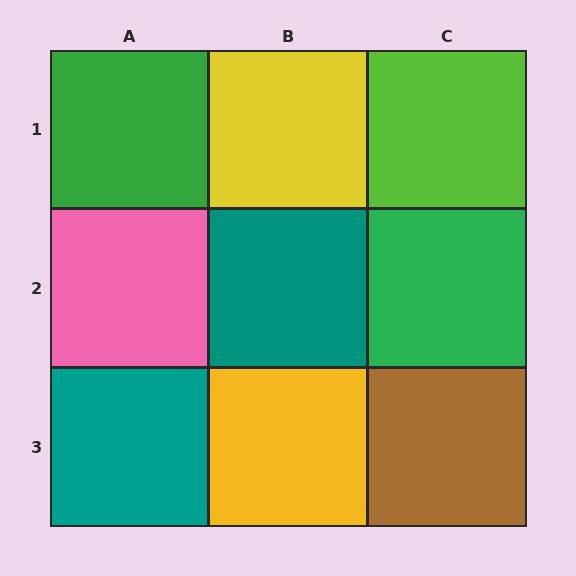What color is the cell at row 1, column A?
Green.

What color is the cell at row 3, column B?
Yellow.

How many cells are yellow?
2 cells are yellow.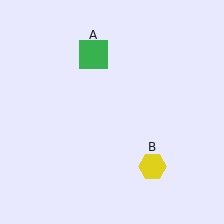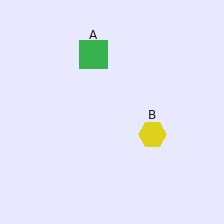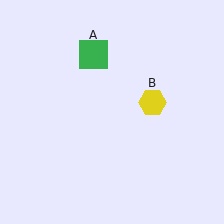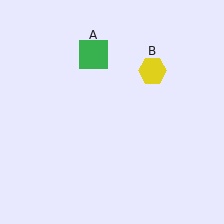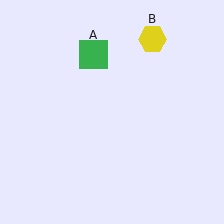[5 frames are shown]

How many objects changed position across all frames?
1 object changed position: yellow hexagon (object B).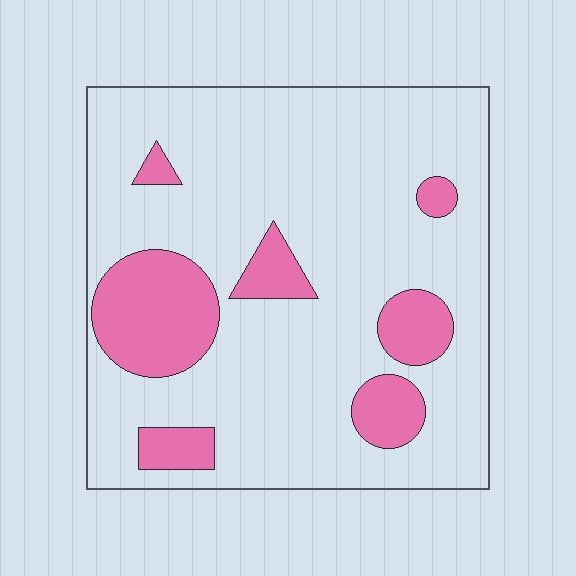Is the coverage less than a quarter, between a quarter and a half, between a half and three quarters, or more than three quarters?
Less than a quarter.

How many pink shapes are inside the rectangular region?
7.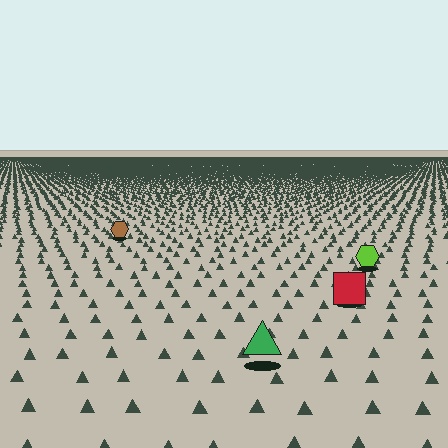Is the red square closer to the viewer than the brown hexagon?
Yes. The red square is closer — you can tell from the texture gradient: the ground texture is coarser near it.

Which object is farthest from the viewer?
The brown hexagon is farthest from the viewer. It appears smaller and the ground texture around it is denser.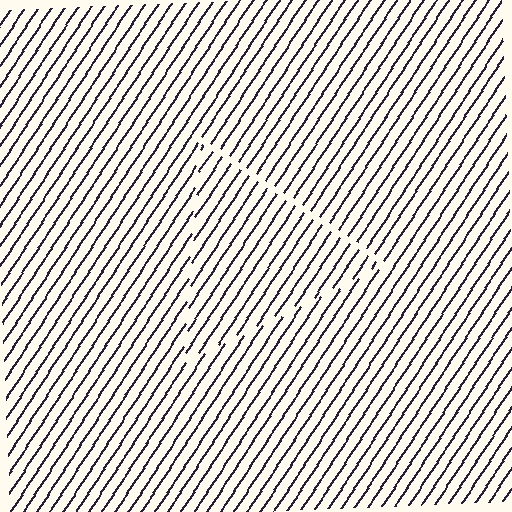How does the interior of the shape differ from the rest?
The interior of the shape contains the same grating, shifted by half a period — the contour is defined by the phase discontinuity where line-ends from the inner and outer gratings abut.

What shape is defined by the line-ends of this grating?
An illusory triangle. The interior of the shape contains the same grating, shifted by half a period — the contour is defined by the phase discontinuity where line-ends from the inner and outer gratings abut.